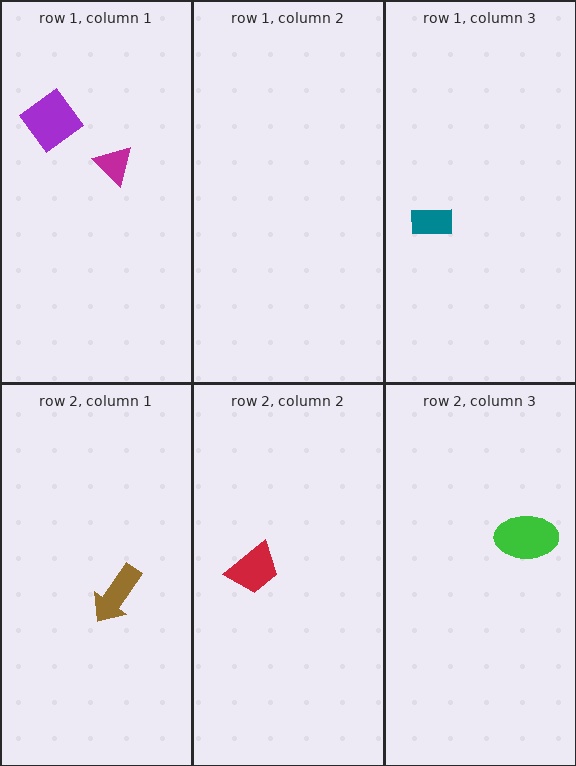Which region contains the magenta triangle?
The row 1, column 1 region.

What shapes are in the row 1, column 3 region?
The teal rectangle.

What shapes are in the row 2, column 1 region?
The brown arrow.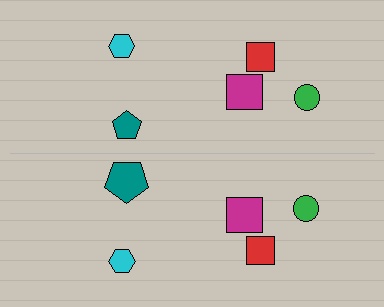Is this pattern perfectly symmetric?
No, the pattern is not perfectly symmetric. The teal pentagon on the bottom side has a different size than its mirror counterpart.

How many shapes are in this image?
There are 10 shapes in this image.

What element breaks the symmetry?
The teal pentagon on the bottom side has a different size than its mirror counterpart.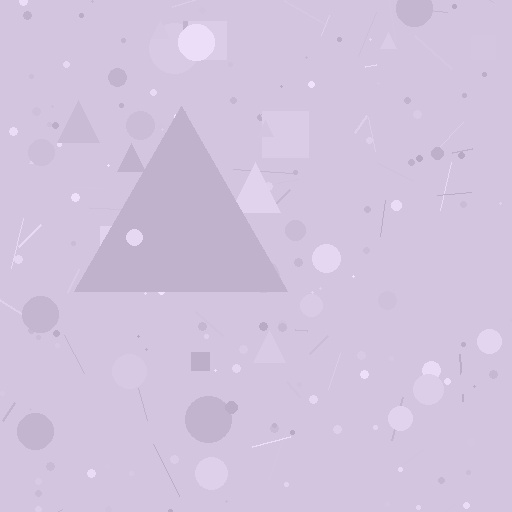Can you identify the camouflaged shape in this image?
The camouflaged shape is a triangle.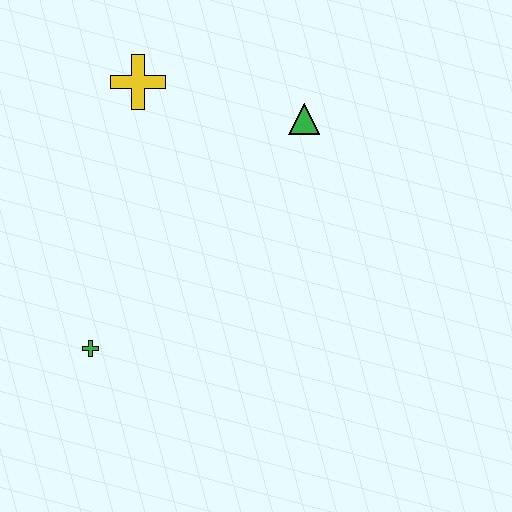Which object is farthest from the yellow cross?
The green cross is farthest from the yellow cross.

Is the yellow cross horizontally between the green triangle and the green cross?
Yes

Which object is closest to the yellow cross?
The green triangle is closest to the yellow cross.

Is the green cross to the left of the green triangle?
Yes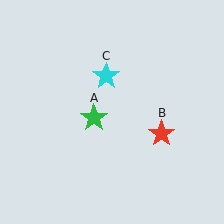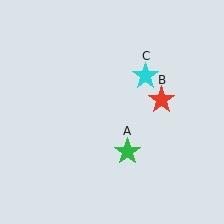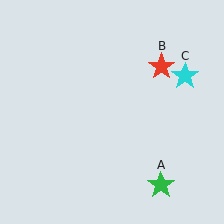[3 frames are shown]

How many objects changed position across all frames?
3 objects changed position: green star (object A), red star (object B), cyan star (object C).